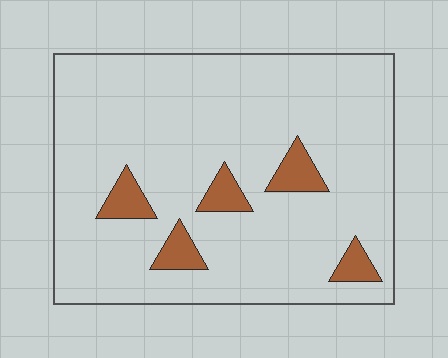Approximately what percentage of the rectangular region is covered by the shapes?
Approximately 10%.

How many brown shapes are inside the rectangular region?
5.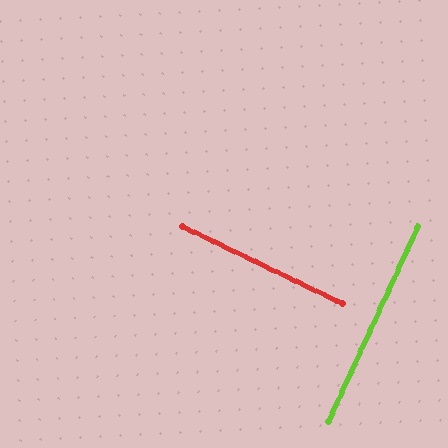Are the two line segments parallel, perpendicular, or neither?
Perpendicular — they meet at approximately 89°.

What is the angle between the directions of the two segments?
Approximately 89 degrees.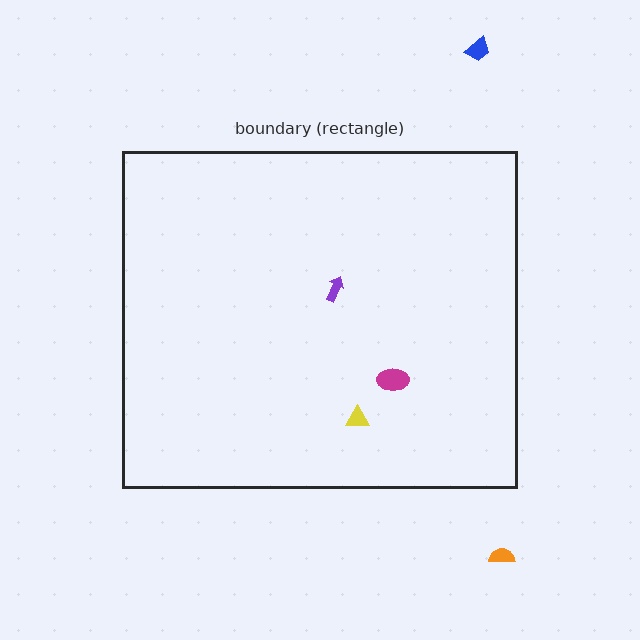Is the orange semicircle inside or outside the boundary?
Outside.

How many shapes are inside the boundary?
3 inside, 2 outside.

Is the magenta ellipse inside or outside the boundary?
Inside.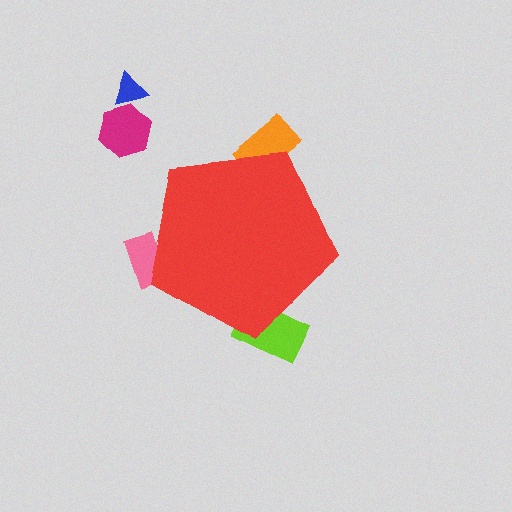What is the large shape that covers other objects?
A red pentagon.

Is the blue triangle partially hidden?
No, the blue triangle is fully visible.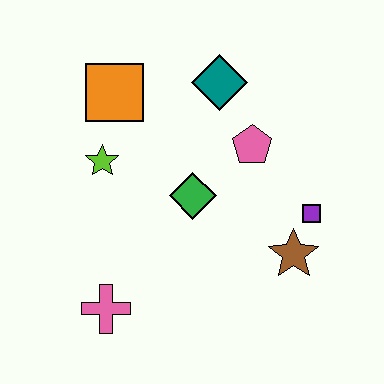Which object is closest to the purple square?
The brown star is closest to the purple square.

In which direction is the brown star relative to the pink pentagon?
The brown star is below the pink pentagon.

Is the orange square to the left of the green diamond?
Yes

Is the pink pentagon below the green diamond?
No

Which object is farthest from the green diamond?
The pink cross is farthest from the green diamond.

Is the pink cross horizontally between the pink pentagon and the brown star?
No